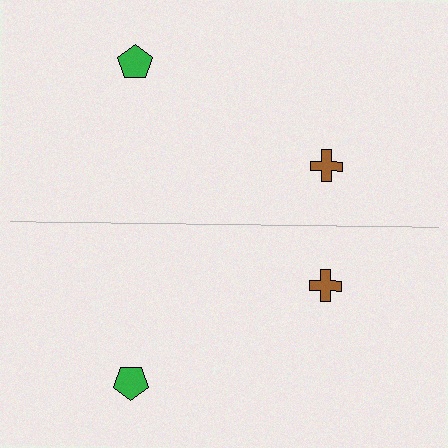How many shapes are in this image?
There are 4 shapes in this image.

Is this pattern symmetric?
Yes, this pattern has bilateral (reflection) symmetry.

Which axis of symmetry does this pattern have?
The pattern has a horizontal axis of symmetry running through the center of the image.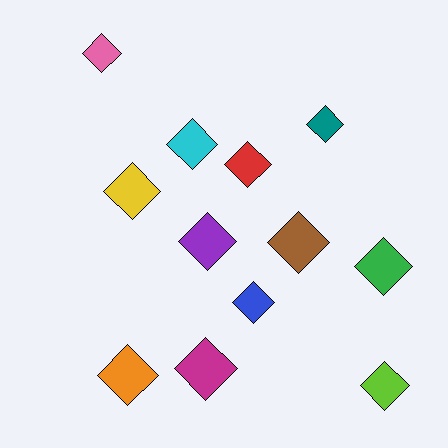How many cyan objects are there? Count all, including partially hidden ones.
There is 1 cyan object.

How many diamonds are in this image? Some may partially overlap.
There are 12 diamonds.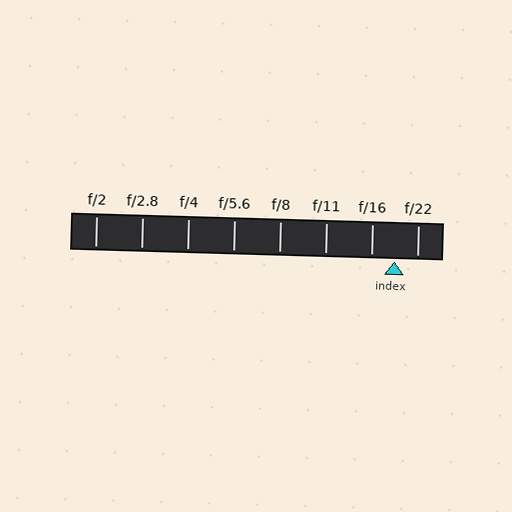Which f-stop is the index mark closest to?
The index mark is closest to f/22.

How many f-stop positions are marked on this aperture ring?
There are 8 f-stop positions marked.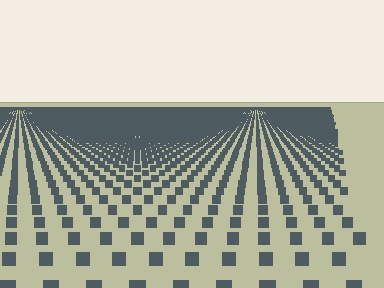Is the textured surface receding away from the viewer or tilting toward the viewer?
The surface is receding away from the viewer. Texture elements get smaller and denser toward the top.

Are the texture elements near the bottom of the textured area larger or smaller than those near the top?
Larger. Near the bottom, elements are closer to the viewer and appear at a bigger on-screen size.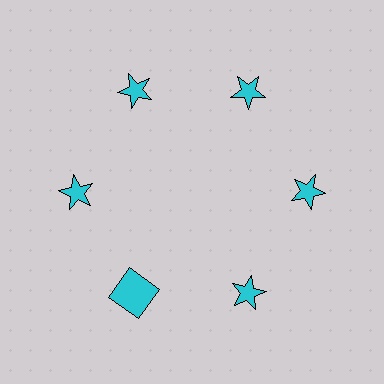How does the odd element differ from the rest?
It has a different shape: square instead of star.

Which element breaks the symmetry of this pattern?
The cyan square at roughly the 7 o'clock position breaks the symmetry. All other shapes are cyan stars.